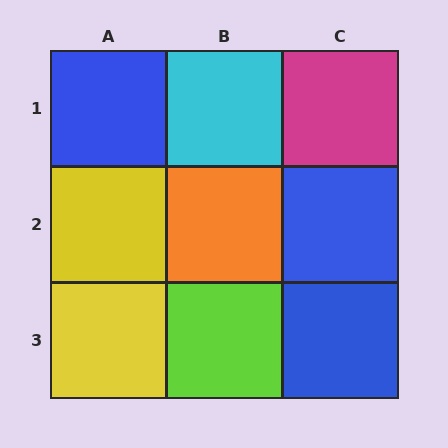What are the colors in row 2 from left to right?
Yellow, orange, blue.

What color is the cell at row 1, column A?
Blue.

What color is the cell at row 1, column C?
Magenta.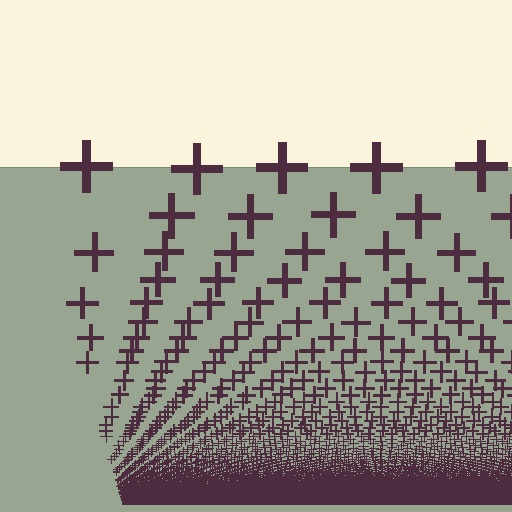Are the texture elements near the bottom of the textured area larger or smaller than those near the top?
Smaller. The gradient is inverted — elements near the bottom are smaller and denser.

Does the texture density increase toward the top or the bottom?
Density increases toward the bottom.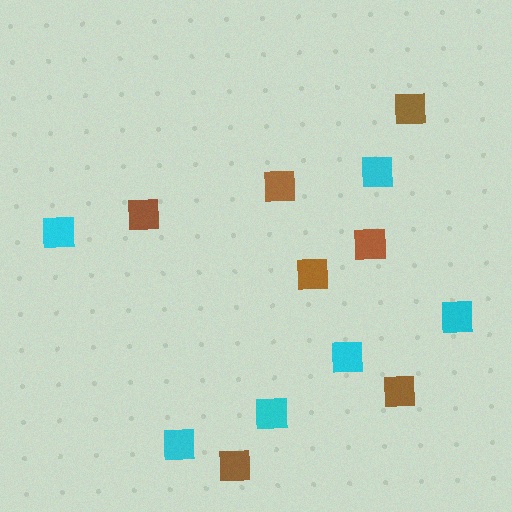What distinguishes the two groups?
There are 2 groups: one group of cyan squares (6) and one group of brown squares (7).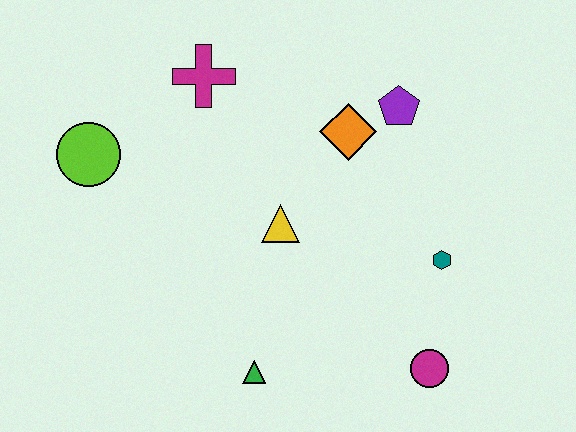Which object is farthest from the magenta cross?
The magenta circle is farthest from the magenta cross.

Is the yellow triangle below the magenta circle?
No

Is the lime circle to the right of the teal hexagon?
No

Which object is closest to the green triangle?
The yellow triangle is closest to the green triangle.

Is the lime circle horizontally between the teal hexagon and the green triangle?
No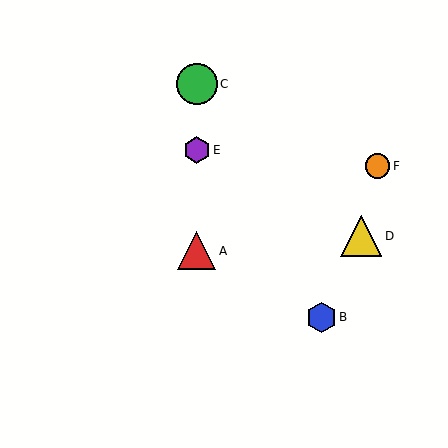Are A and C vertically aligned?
Yes, both are at x≈197.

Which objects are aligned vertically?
Objects A, C, E are aligned vertically.